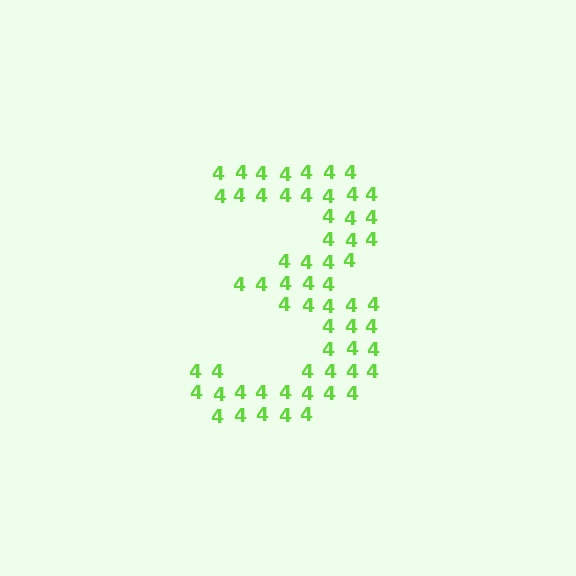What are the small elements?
The small elements are digit 4's.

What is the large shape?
The large shape is the digit 3.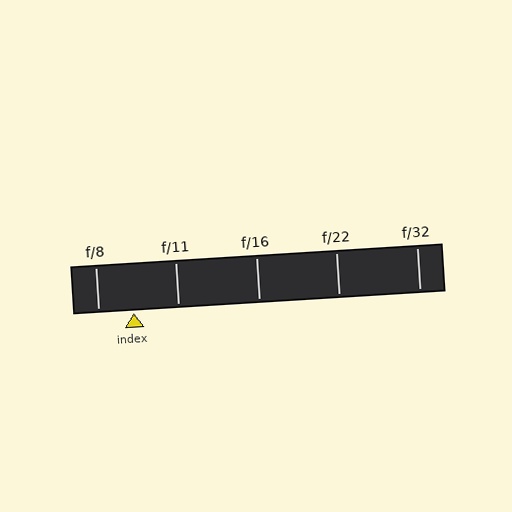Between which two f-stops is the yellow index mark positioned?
The index mark is between f/8 and f/11.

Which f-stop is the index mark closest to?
The index mark is closest to f/8.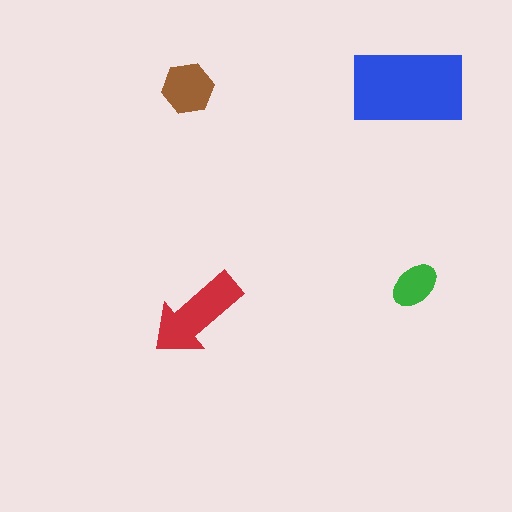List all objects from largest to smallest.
The blue rectangle, the red arrow, the brown hexagon, the green ellipse.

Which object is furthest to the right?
The green ellipse is rightmost.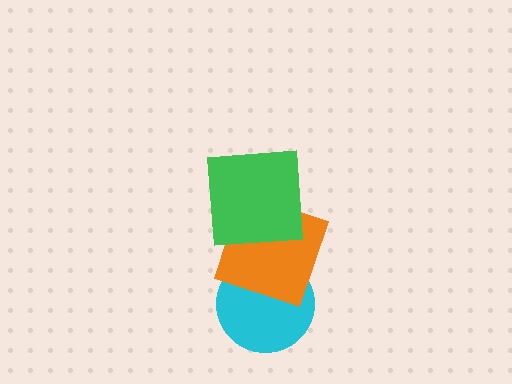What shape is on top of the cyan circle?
The orange square is on top of the cyan circle.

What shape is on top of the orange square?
The green square is on top of the orange square.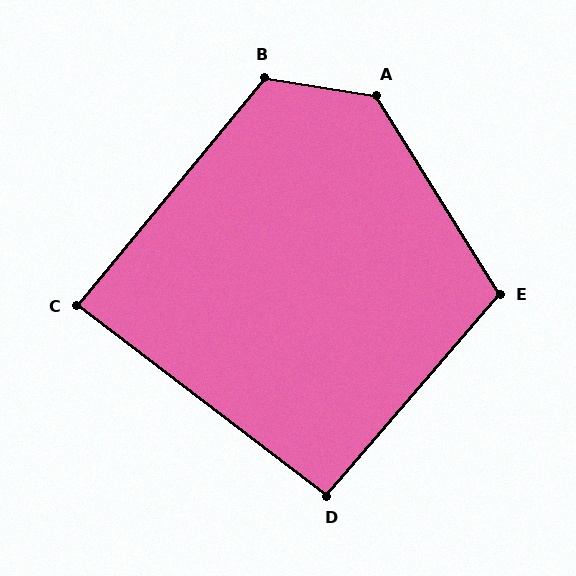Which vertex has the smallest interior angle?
C, at approximately 88 degrees.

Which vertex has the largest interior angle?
A, at approximately 131 degrees.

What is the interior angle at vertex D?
Approximately 93 degrees (approximately right).